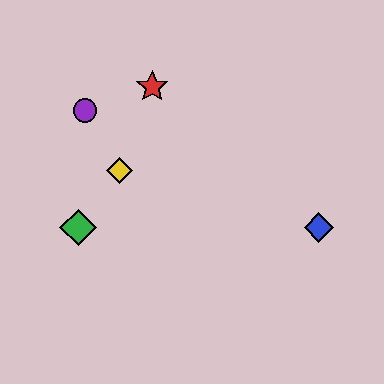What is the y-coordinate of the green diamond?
The green diamond is at y≈228.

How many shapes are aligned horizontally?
2 shapes (the blue diamond, the green diamond) are aligned horizontally.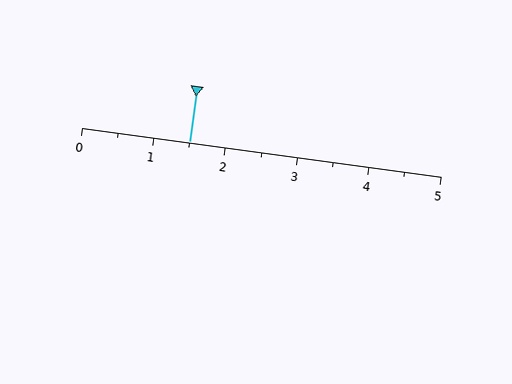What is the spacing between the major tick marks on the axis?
The major ticks are spaced 1 apart.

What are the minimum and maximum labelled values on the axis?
The axis runs from 0 to 5.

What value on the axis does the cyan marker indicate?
The marker indicates approximately 1.5.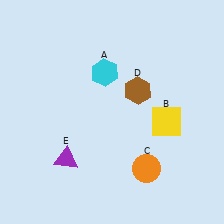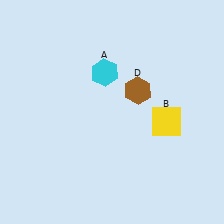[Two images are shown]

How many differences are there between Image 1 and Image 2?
There are 2 differences between the two images.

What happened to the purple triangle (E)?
The purple triangle (E) was removed in Image 2. It was in the bottom-left area of Image 1.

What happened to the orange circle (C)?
The orange circle (C) was removed in Image 2. It was in the bottom-right area of Image 1.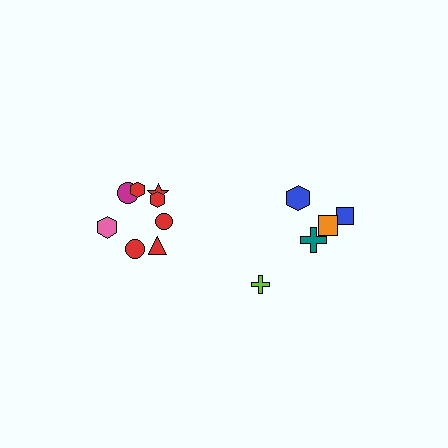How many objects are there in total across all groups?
There are 13 objects.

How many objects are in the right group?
There are 5 objects.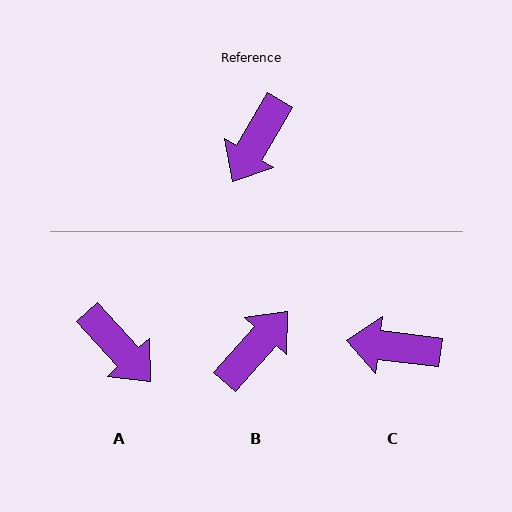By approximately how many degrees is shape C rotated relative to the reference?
Approximately 66 degrees clockwise.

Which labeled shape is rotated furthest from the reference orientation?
B, about 169 degrees away.